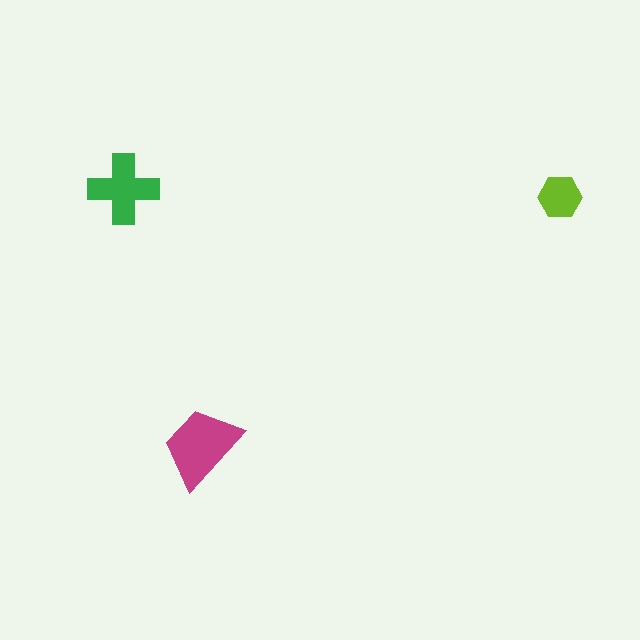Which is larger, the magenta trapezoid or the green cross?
The magenta trapezoid.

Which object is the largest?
The magenta trapezoid.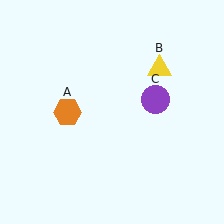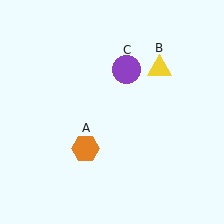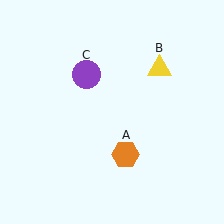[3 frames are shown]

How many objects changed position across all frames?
2 objects changed position: orange hexagon (object A), purple circle (object C).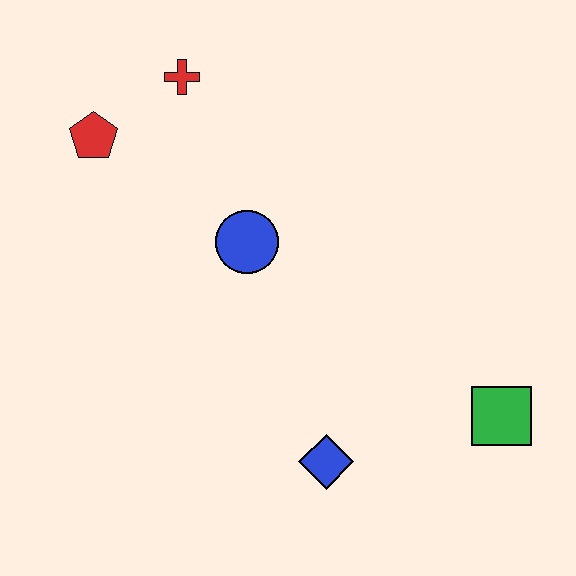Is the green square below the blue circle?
Yes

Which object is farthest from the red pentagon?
The green square is farthest from the red pentagon.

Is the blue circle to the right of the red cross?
Yes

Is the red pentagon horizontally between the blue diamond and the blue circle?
No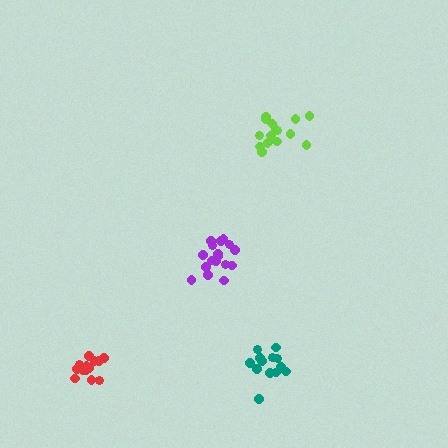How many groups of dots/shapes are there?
There are 4 groups.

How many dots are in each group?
Group 1: 13 dots, Group 2: 13 dots, Group 3: 17 dots, Group 4: 16 dots (59 total).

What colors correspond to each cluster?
The clusters are colored: teal, red, purple, lime.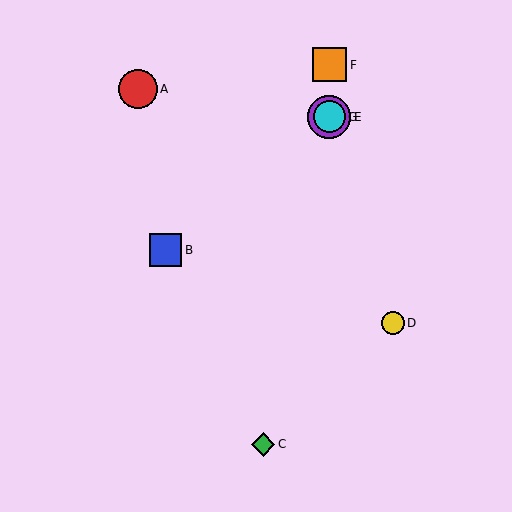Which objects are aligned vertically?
Objects E, F, G are aligned vertically.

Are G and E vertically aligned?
Yes, both are at x≈329.